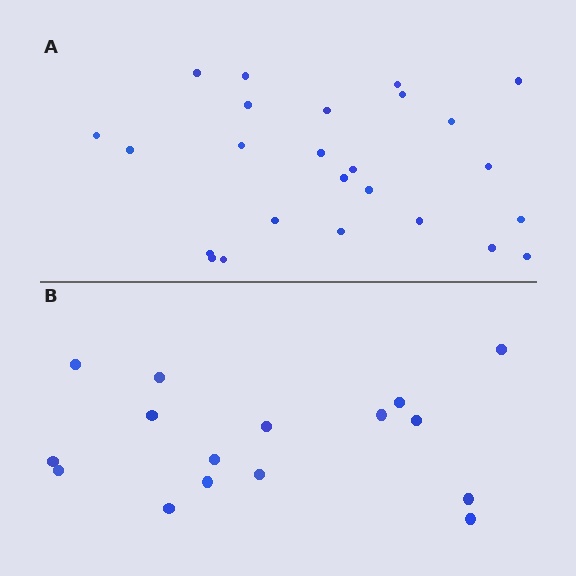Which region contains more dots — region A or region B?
Region A (the top region) has more dots.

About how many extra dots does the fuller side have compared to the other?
Region A has roughly 8 or so more dots than region B.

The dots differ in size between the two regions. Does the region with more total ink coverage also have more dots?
No. Region B has more total ink coverage because its dots are larger, but region A actually contains more individual dots. Total area can be misleading — the number of items is what matters here.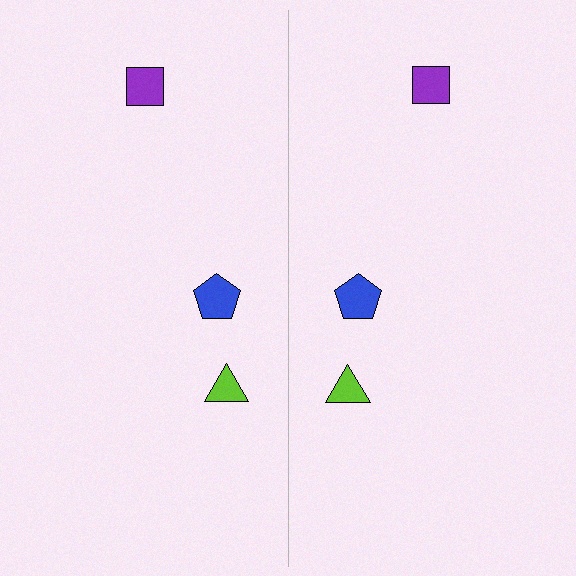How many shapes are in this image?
There are 6 shapes in this image.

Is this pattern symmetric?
Yes, this pattern has bilateral (reflection) symmetry.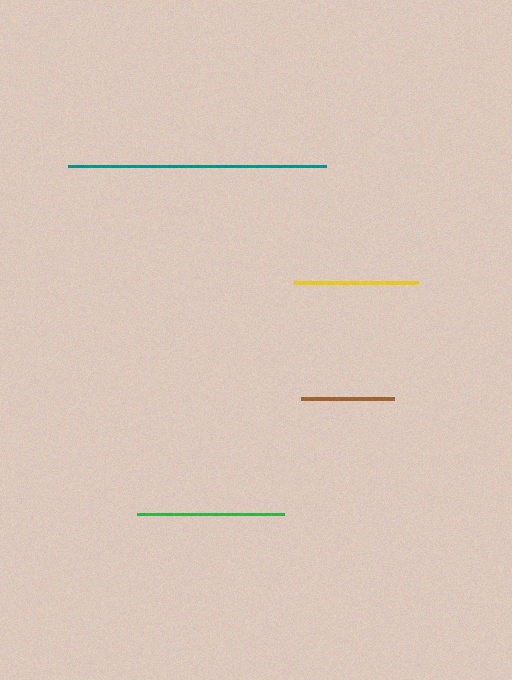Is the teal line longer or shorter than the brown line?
The teal line is longer than the brown line.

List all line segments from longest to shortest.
From longest to shortest: teal, green, yellow, brown.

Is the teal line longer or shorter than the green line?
The teal line is longer than the green line.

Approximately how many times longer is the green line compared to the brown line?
The green line is approximately 1.6 times the length of the brown line.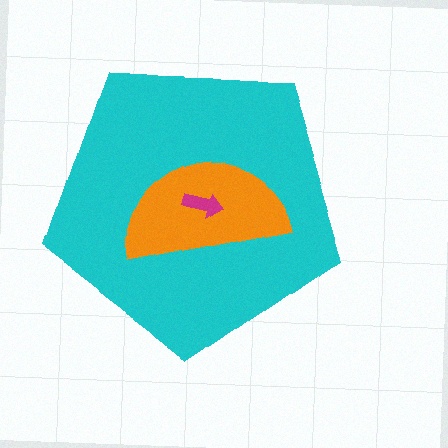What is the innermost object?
The magenta arrow.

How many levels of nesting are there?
3.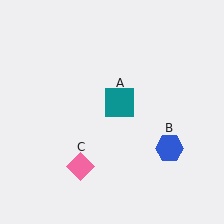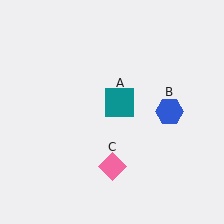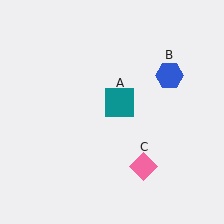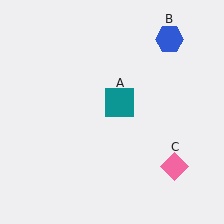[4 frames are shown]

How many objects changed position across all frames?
2 objects changed position: blue hexagon (object B), pink diamond (object C).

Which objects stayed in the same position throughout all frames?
Teal square (object A) remained stationary.